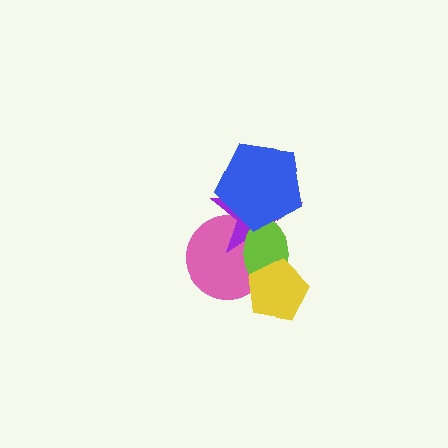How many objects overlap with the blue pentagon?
3 objects overlap with the blue pentagon.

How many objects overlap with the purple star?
3 objects overlap with the purple star.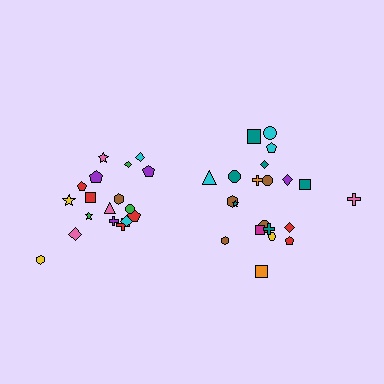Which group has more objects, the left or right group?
The right group.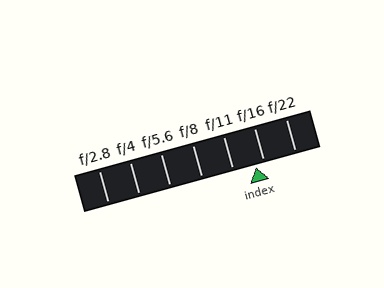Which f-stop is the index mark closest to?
The index mark is closest to f/16.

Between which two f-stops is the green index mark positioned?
The index mark is between f/11 and f/16.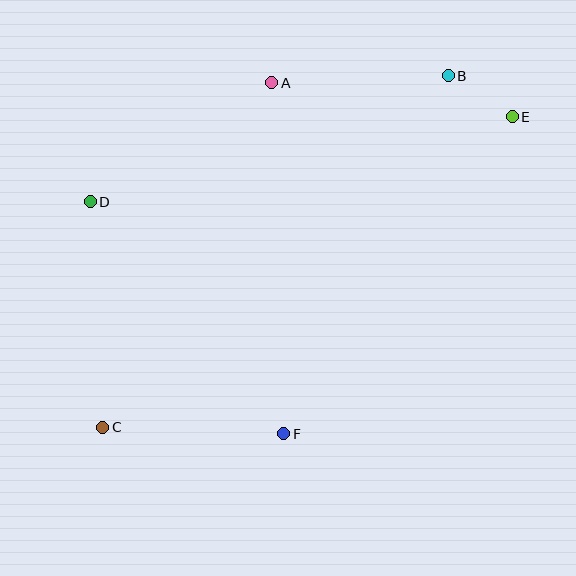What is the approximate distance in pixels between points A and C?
The distance between A and C is approximately 384 pixels.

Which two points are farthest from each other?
Points C and E are farthest from each other.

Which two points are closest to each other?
Points B and E are closest to each other.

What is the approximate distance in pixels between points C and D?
The distance between C and D is approximately 226 pixels.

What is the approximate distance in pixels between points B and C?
The distance between B and C is approximately 493 pixels.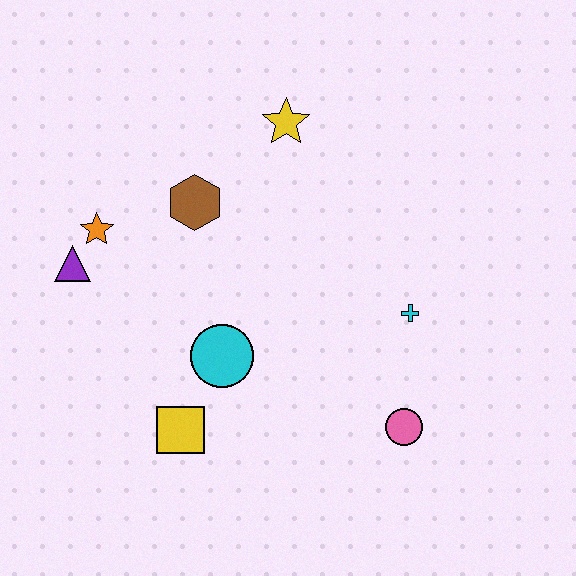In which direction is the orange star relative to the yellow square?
The orange star is above the yellow square.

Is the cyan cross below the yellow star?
Yes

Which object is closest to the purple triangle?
The orange star is closest to the purple triangle.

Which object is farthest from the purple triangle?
The pink circle is farthest from the purple triangle.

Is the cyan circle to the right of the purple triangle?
Yes